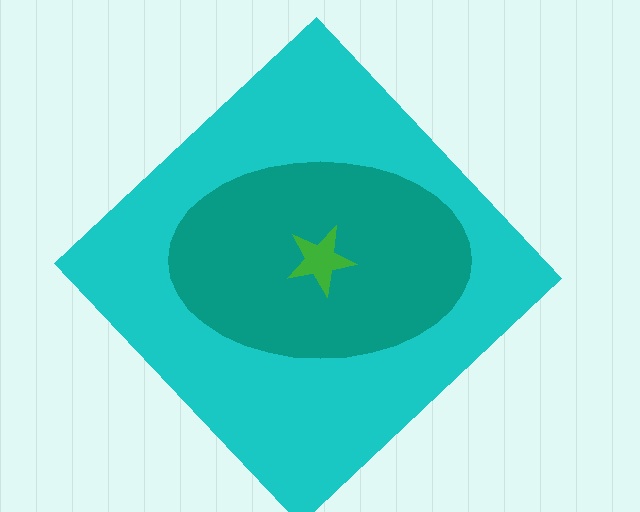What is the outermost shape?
The cyan diamond.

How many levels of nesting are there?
3.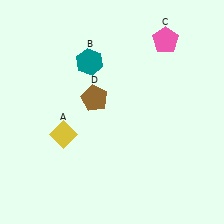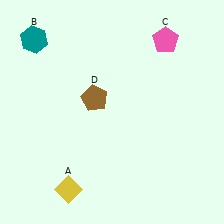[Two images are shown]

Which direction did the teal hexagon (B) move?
The teal hexagon (B) moved left.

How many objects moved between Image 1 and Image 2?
2 objects moved between the two images.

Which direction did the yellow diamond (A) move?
The yellow diamond (A) moved down.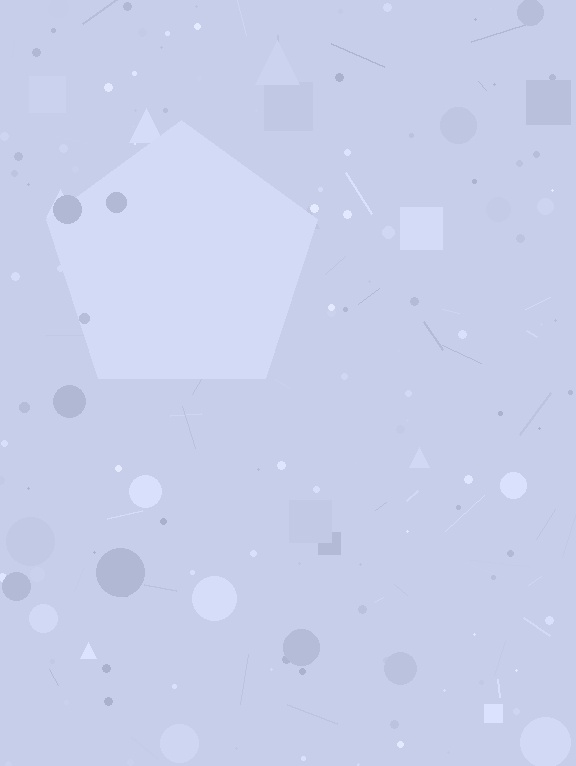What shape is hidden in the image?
A pentagon is hidden in the image.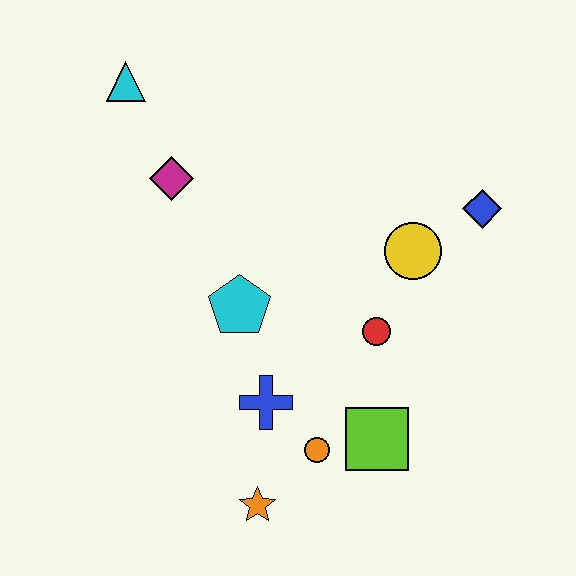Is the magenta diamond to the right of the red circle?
No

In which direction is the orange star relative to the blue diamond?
The orange star is below the blue diamond.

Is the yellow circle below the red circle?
No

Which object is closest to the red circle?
The yellow circle is closest to the red circle.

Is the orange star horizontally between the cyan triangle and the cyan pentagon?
No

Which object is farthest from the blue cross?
The cyan triangle is farthest from the blue cross.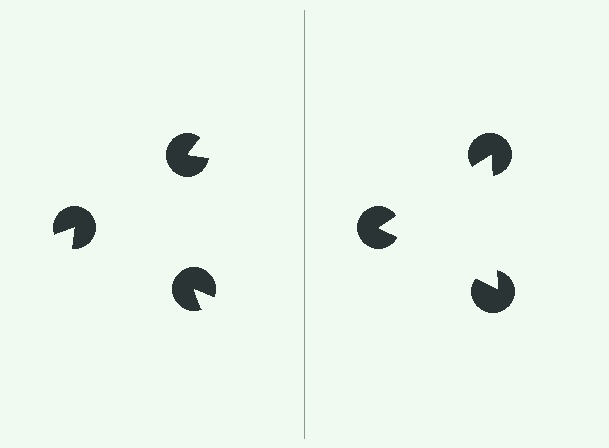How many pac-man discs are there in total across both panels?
6 — 3 on each side.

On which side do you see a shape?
An illusory triangle appears on the right side. On the left side the wedge cuts are rotated, so no coherent shape forms.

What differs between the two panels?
The pac-man discs are positioned identically on both sides; only the wedge orientations differ. On the right they align to a triangle; on the left they are misaligned.